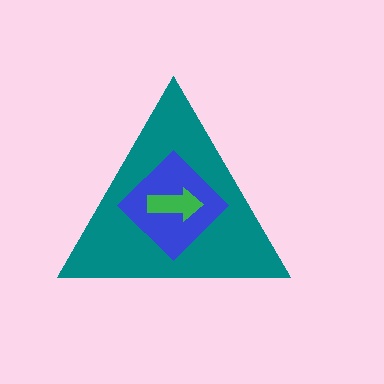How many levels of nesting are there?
3.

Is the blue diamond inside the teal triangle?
Yes.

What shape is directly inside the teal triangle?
The blue diamond.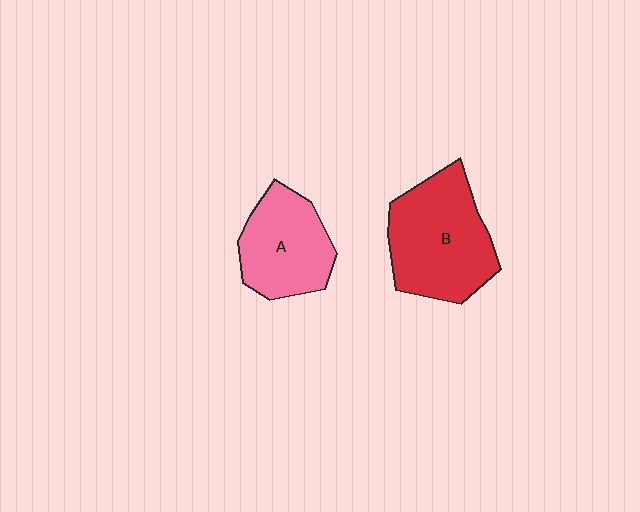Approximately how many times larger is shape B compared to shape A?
Approximately 1.3 times.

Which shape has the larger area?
Shape B (red).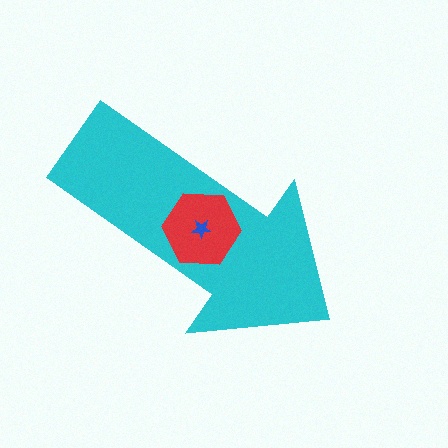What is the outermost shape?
The cyan arrow.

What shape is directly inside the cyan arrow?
The red hexagon.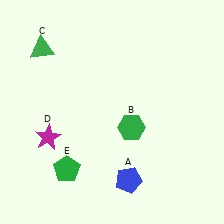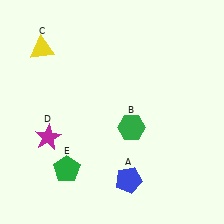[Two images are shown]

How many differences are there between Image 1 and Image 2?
There is 1 difference between the two images.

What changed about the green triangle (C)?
In Image 1, C is green. In Image 2, it changed to yellow.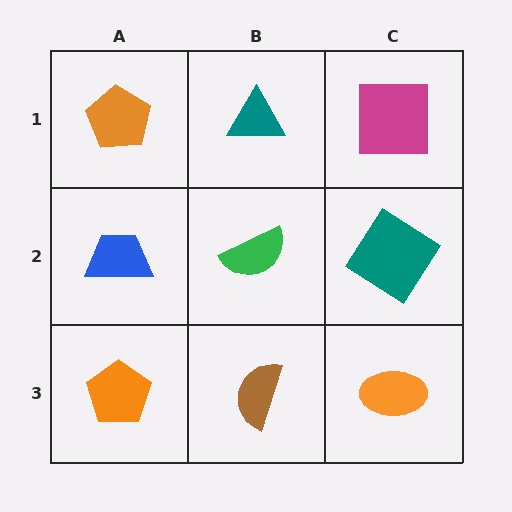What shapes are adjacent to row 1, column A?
A blue trapezoid (row 2, column A), a teal triangle (row 1, column B).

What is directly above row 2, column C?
A magenta square.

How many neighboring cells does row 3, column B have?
3.